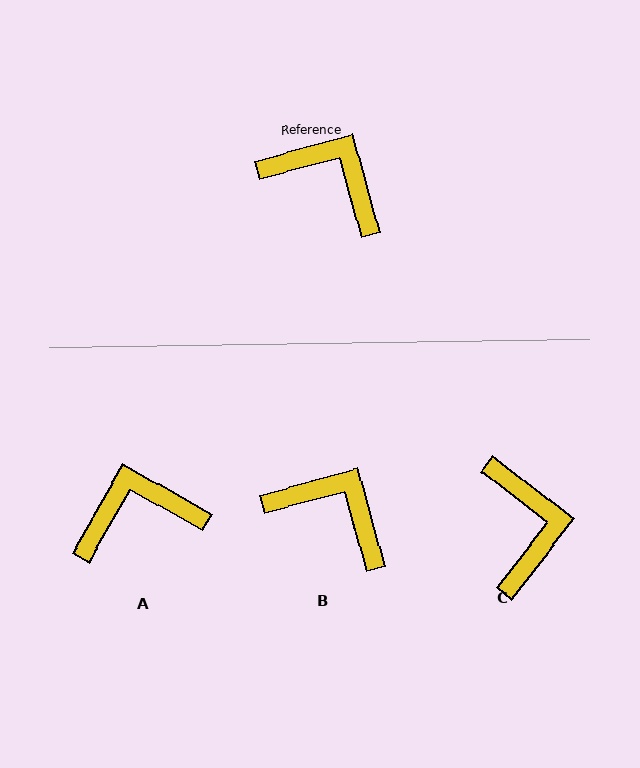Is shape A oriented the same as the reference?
No, it is off by about 46 degrees.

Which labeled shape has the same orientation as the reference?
B.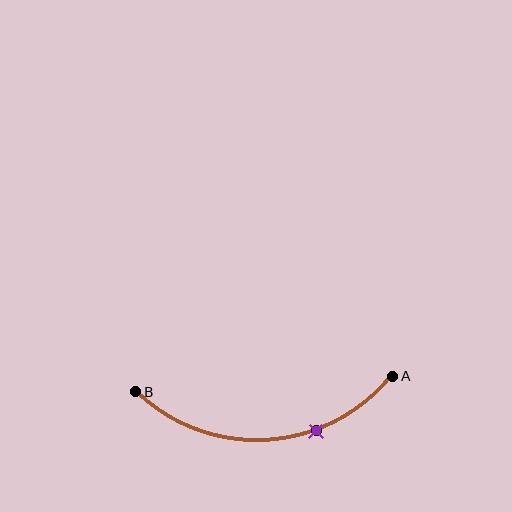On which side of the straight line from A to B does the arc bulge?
The arc bulges below the straight line connecting A and B.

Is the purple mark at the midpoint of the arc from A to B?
No. The purple mark lies on the arc but is closer to endpoint A. The arc midpoint would be at the point on the curve equidistant along the arc from both A and B.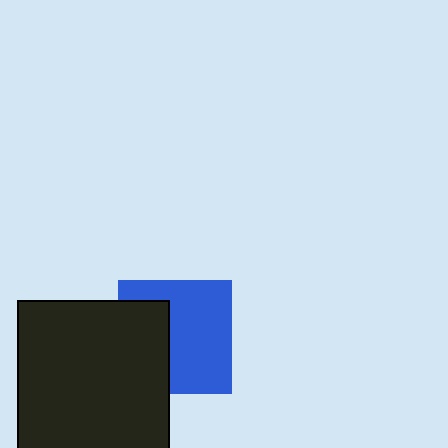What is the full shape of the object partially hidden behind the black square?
The partially hidden object is a blue square.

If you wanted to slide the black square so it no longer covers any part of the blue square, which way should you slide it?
Slide it left — that is the most direct way to separate the two shapes.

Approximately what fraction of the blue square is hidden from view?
Roughly 38% of the blue square is hidden behind the black square.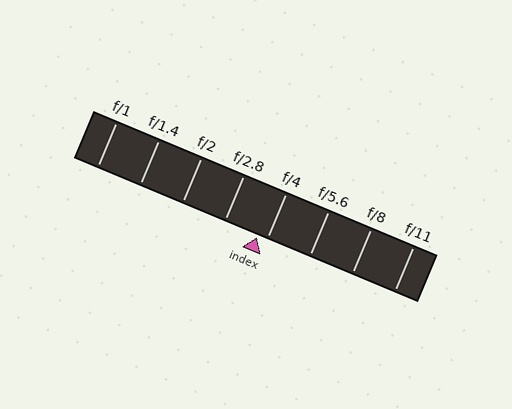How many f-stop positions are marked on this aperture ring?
There are 8 f-stop positions marked.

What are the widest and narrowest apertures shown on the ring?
The widest aperture shown is f/1 and the narrowest is f/11.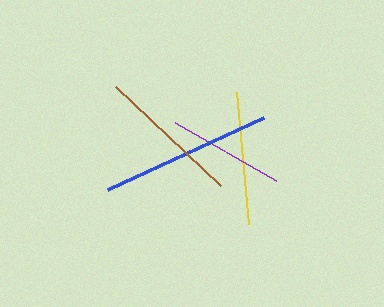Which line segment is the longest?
The blue line is the longest at approximately 172 pixels.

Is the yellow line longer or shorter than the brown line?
The brown line is longer than the yellow line.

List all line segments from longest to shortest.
From longest to shortest: blue, brown, yellow, purple.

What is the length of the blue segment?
The blue segment is approximately 172 pixels long.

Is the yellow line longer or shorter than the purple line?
The yellow line is longer than the purple line.